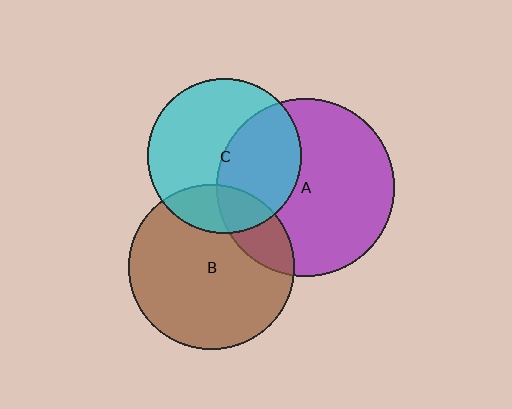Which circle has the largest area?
Circle A (purple).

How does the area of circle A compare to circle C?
Approximately 1.3 times.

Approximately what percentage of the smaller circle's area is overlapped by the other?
Approximately 20%.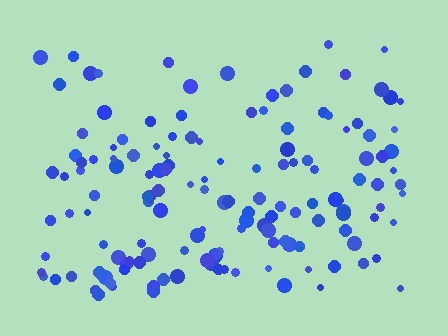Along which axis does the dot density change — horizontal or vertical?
Vertical.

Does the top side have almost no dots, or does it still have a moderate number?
Still a moderate number, just noticeably fewer than the bottom.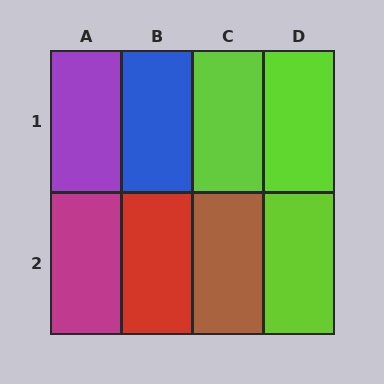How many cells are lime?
3 cells are lime.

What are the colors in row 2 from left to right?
Magenta, red, brown, lime.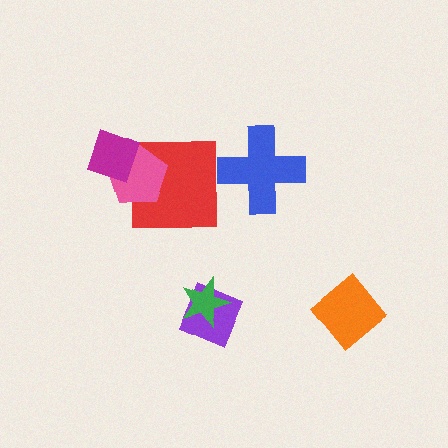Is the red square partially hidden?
Yes, it is partially covered by another shape.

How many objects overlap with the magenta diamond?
1 object overlaps with the magenta diamond.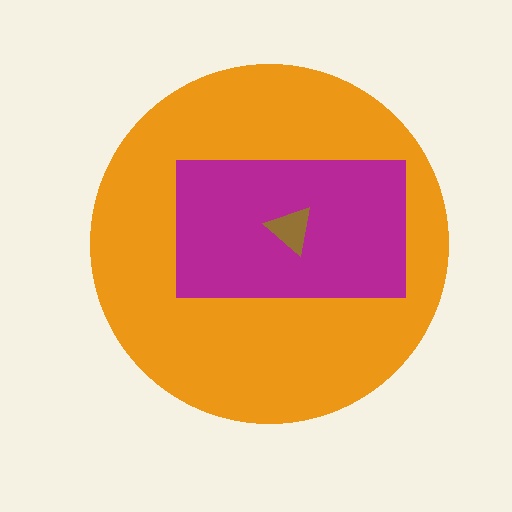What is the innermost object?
The brown triangle.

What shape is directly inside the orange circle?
The magenta rectangle.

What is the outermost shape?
The orange circle.